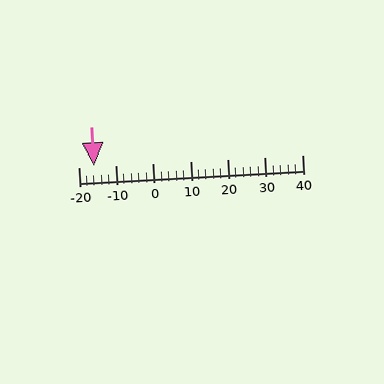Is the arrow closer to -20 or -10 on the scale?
The arrow is closer to -20.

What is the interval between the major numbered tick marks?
The major tick marks are spaced 10 units apart.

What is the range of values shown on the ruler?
The ruler shows values from -20 to 40.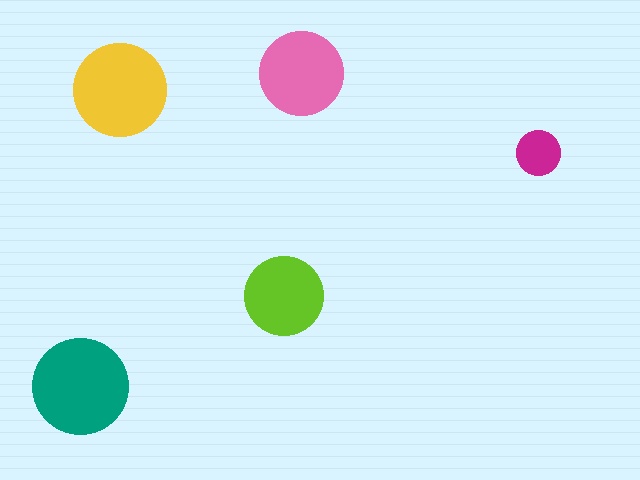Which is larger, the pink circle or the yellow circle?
The yellow one.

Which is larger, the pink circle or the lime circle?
The pink one.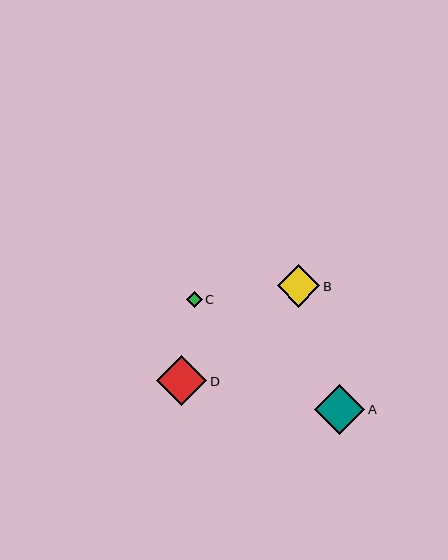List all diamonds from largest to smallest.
From largest to smallest: D, A, B, C.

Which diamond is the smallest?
Diamond C is the smallest with a size of approximately 16 pixels.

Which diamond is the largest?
Diamond D is the largest with a size of approximately 50 pixels.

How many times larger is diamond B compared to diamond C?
Diamond B is approximately 2.6 times the size of diamond C.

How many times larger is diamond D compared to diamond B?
Diamond D is approximately 1.2 times the size of diamond B.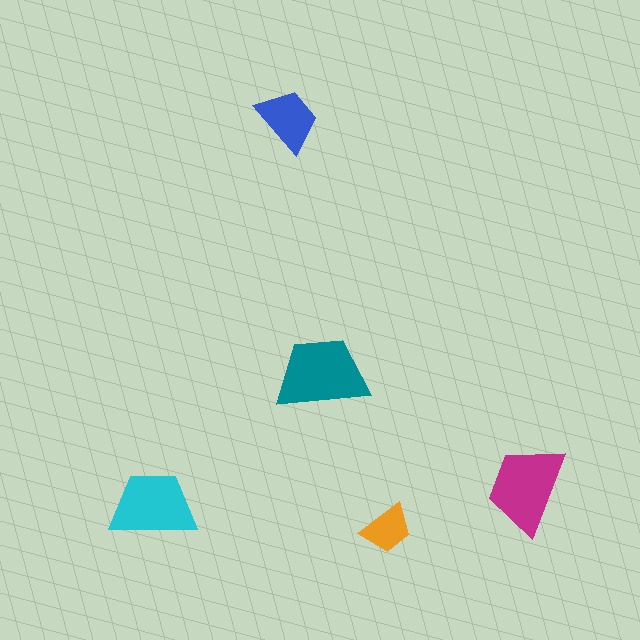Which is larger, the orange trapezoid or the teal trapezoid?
The teal one.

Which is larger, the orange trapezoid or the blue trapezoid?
The blue one.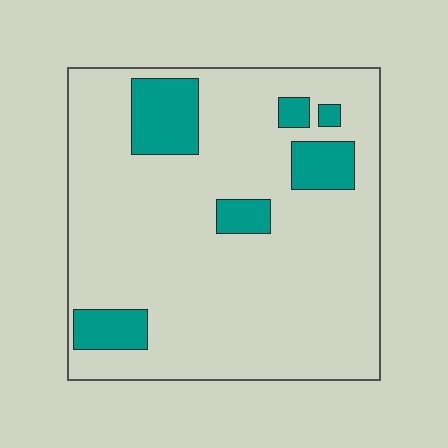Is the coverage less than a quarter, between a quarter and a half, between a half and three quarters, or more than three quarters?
Less than a quarter.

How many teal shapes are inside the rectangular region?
6.